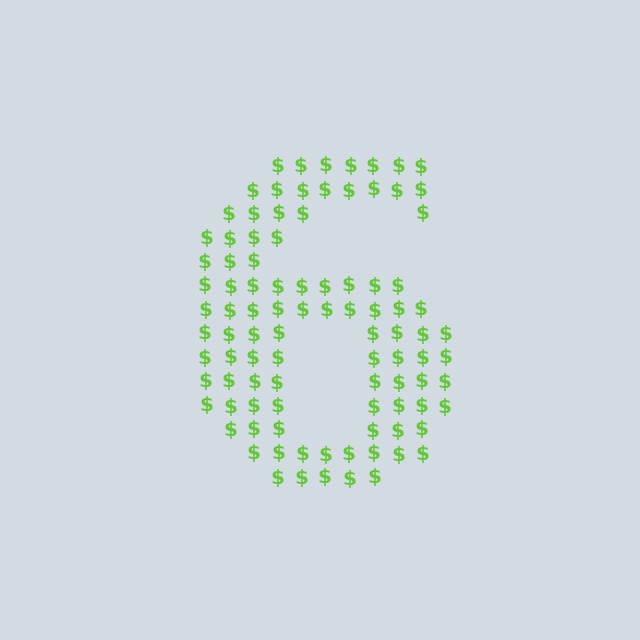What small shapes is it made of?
It is made of small dollar signs.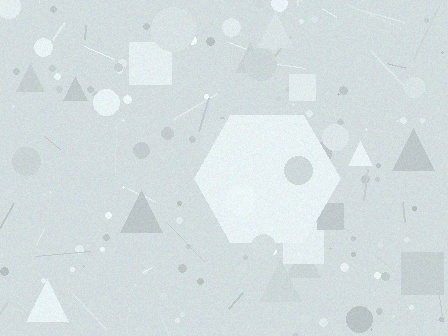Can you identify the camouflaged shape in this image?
The camouflaged shape is a hexagon.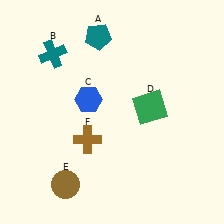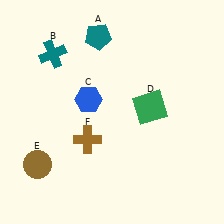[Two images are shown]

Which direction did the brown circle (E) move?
The brown circle (E) moved left.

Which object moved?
The brown circle (E) moved left.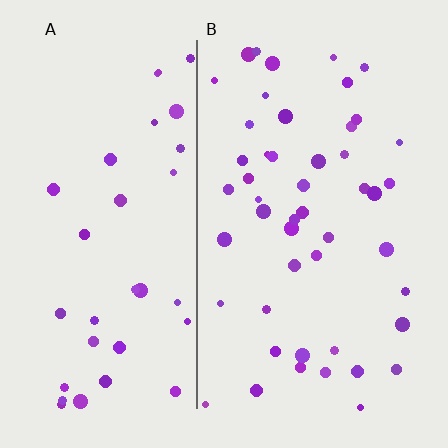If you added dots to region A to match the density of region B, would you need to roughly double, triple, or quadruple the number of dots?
Approximately double.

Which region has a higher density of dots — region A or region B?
B (the right).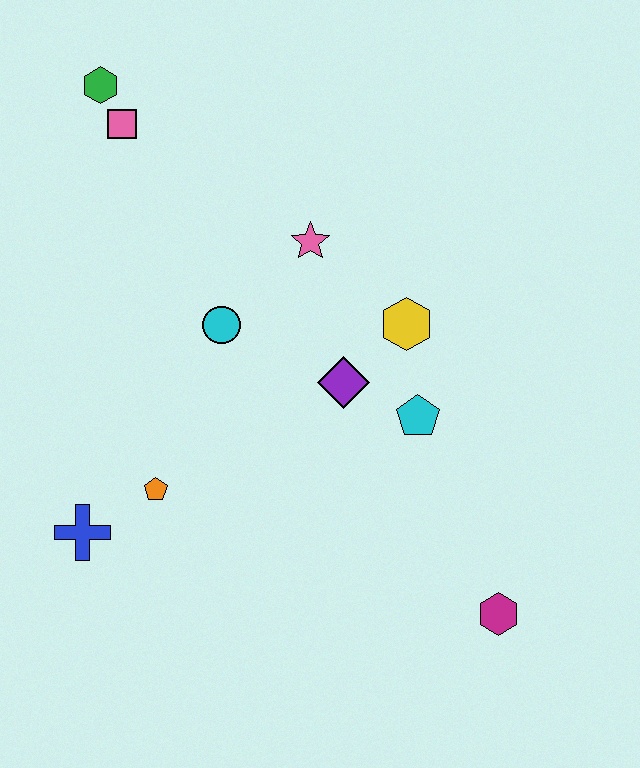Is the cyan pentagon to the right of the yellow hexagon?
Yes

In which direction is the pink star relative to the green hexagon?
The pink star is to the right of the green hexagon.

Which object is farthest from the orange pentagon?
The green hexagon is farthest from the orange pentagon.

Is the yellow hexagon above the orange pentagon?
Yes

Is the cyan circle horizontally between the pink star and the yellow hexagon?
No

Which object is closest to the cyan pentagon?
The purple diamond is closest to the cyan pentagon.